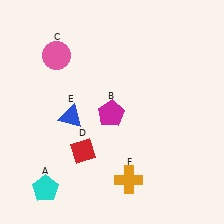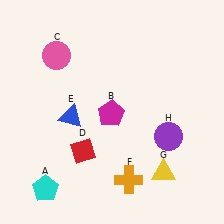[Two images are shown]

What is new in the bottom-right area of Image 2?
A purple circle (H) was added in the bottom-right area of Image 2.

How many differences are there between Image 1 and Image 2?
There are 2 differences between the two images.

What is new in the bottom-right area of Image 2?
A yellow triangle (G) was added in the bottom-right area of Image 2.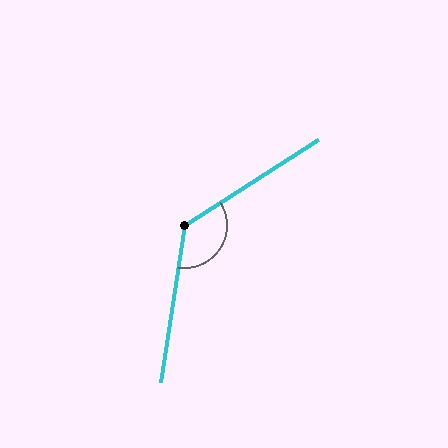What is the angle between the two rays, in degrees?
Approximately 131 degrees.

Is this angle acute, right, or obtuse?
It is obtuse.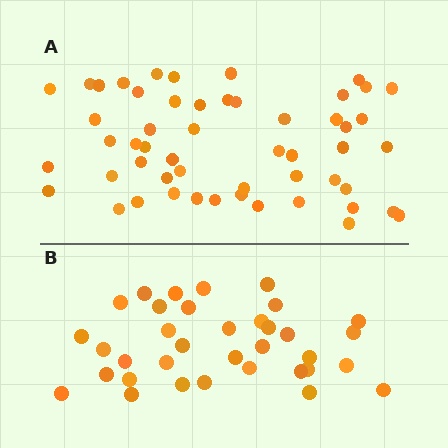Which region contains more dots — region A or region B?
Region A (the top region) has more dots.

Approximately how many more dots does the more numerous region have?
Region A has approximately 20 more dots than region B.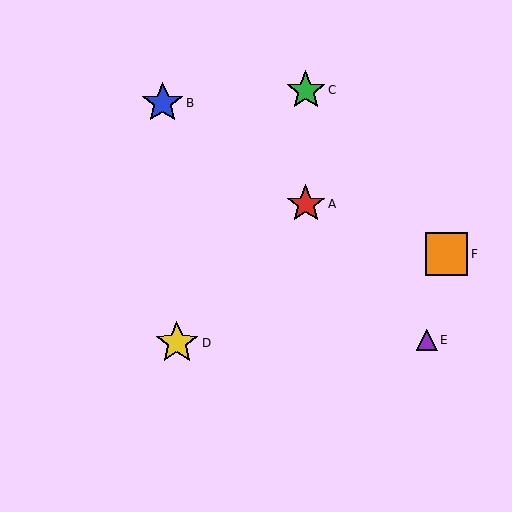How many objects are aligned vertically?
2 objects (A, C) are aligned vertically.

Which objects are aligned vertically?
Objects A, C are aligned vertically.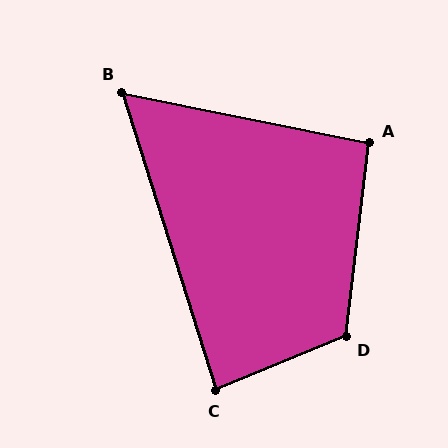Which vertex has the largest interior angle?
D, at approximately 119 degrees.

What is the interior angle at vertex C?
Approximately 85 degrees (approximately right).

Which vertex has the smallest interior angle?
B, at approximately 61 degrees.